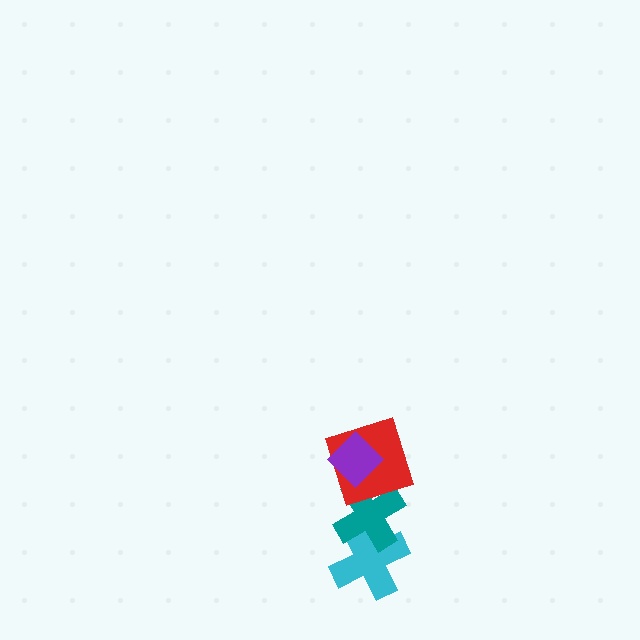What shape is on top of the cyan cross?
The teal cross is on top of the cyan cross.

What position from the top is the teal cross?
The teal cross is 3rd from the top.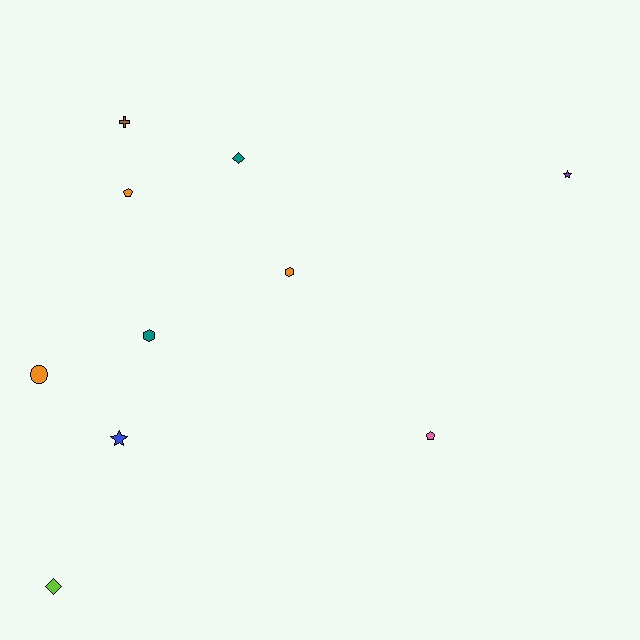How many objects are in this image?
There are 10 objects.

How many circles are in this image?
There is 1 circle.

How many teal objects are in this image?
There are 2 teal objects.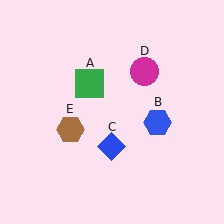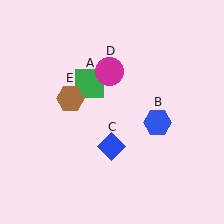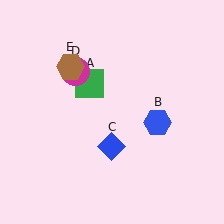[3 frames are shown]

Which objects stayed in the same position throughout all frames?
Green square (object A) and blue hexagon (object B) and blue diamond (object C) remained stationary.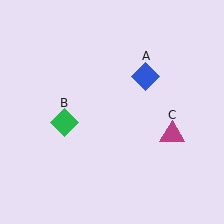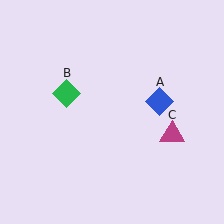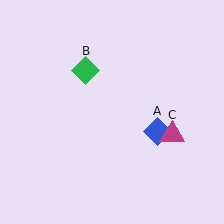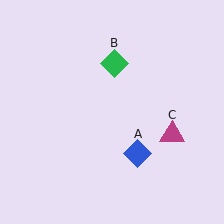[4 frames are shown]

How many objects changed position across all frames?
2 objects changed position: blue diamond (object A), green diamond (object B).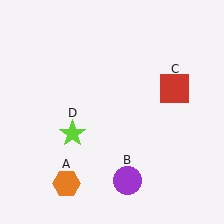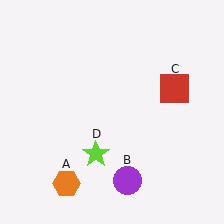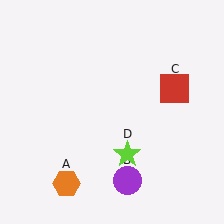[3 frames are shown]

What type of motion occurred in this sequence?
The lime star (object D) rotated counterclockwise around the center of the scene.